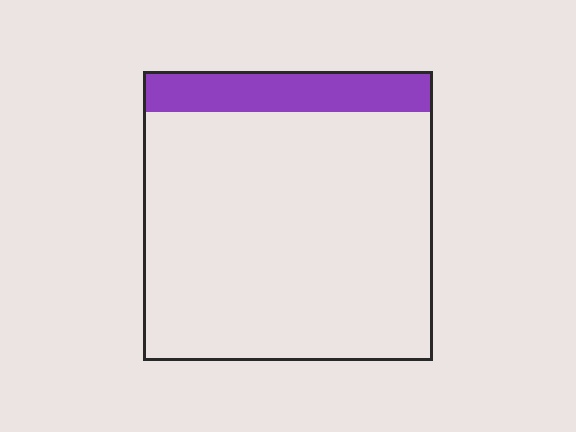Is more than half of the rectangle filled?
No.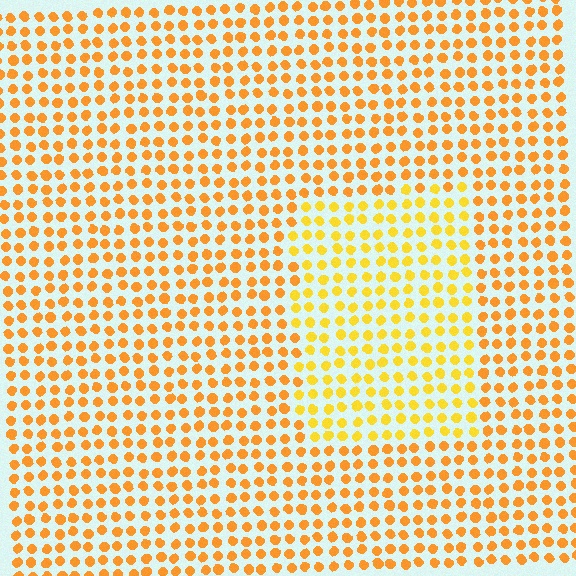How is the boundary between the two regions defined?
The boundary is defined purely by a slight shift in hue (about 20 degrees). Spacing, size, and orientation are identical on both sides.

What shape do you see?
I see a rectangle.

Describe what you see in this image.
The image is filled with small orange elements in a uniform arrangement. A rectangle-shaped region is visible where the elements are tinted to a slightly different hue, forming a subtle color boundary.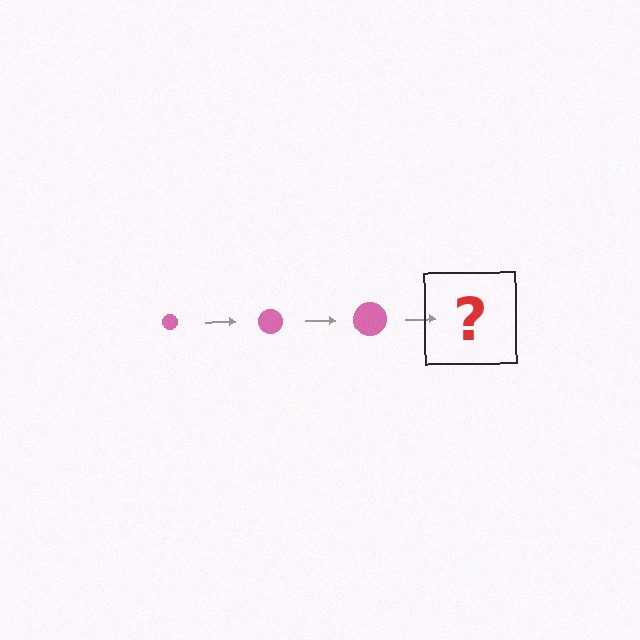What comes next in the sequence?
The next element should be a pink circle, larger than the previous one.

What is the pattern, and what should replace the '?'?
The pattern is that the circle gets progressively larger each step. The '?' should be a pink circle, larger than the previous one.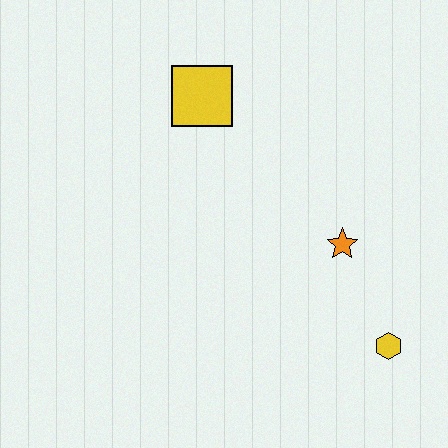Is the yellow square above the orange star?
Yes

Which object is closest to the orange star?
The yellow hexagon is closest to the orange star.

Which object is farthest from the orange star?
The yellow square is farthest from the orange star.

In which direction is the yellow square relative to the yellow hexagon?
The yellow square is above the yellow hexagon.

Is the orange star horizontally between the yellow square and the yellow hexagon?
Yes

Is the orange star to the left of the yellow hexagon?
Yes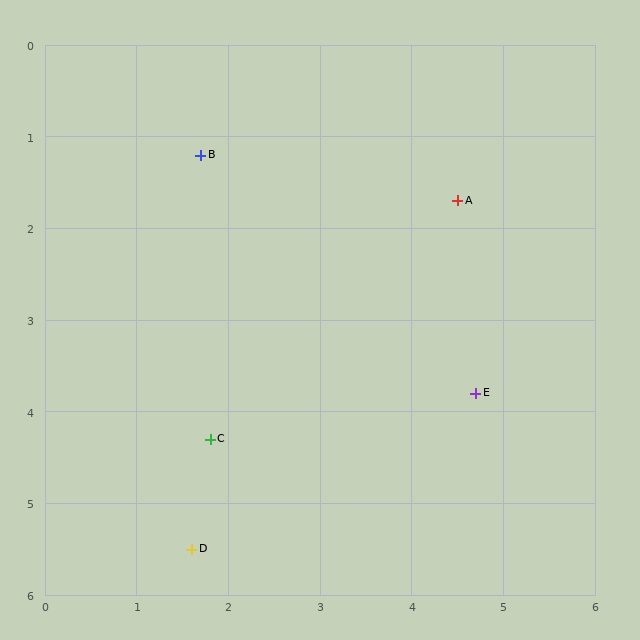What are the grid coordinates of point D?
Point D is at approximately (1.6, 5.5).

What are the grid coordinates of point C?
Point C is at approximately (1.8, 4.3).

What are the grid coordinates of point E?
Point E is at approximately (4.7, 3.8).